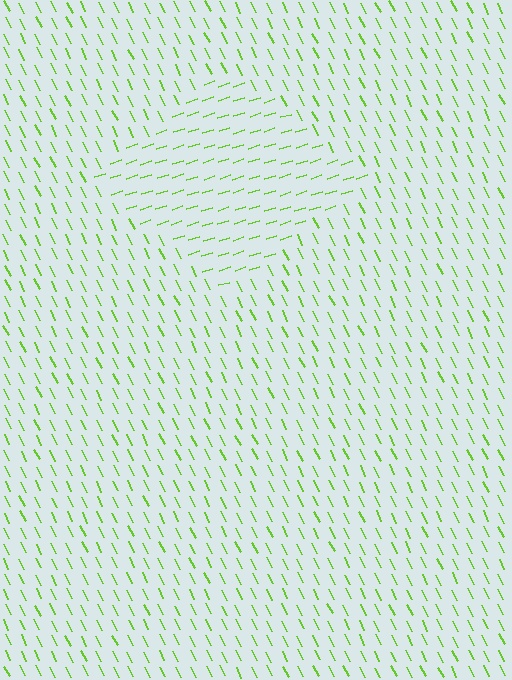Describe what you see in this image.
The image is filled with small lime line segments. A diamond region in the image has lines oriented differently from the surrounding lines, creating a visible texture boundary.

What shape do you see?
I see a diamond.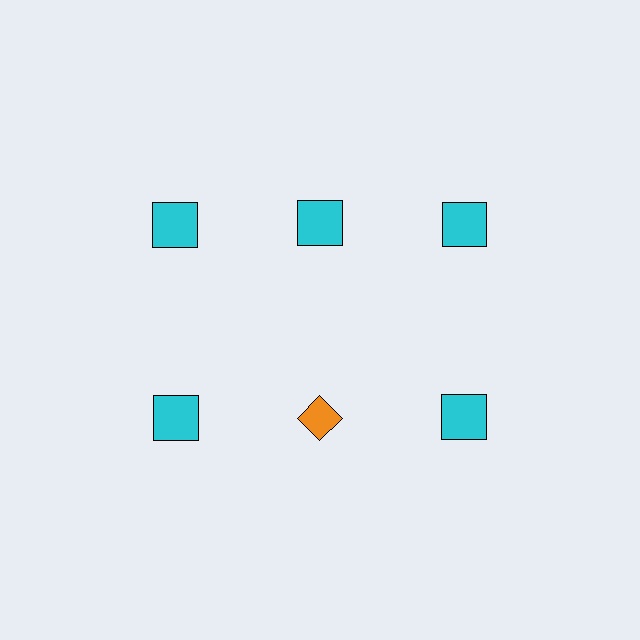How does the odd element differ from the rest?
It differs in both color (orange instead of cyan) and shape (diamond instead of square).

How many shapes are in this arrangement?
There are 6 shapes arranged in a grid pattern.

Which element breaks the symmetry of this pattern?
The orange diamond in the second row, second from left column breaks the symmetry. All other shapes are cyan squares.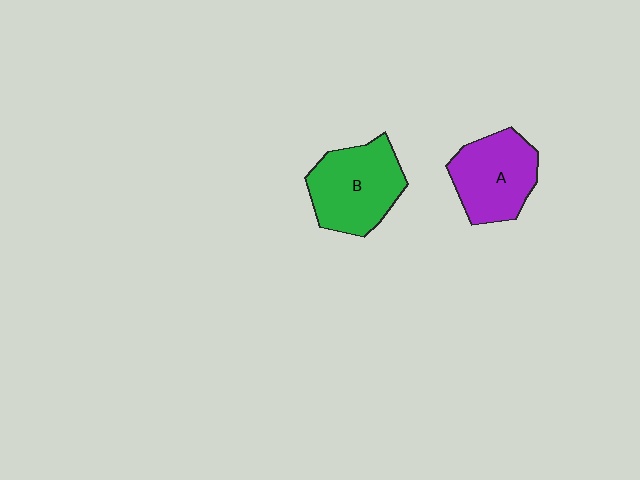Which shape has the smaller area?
Shape A (purple).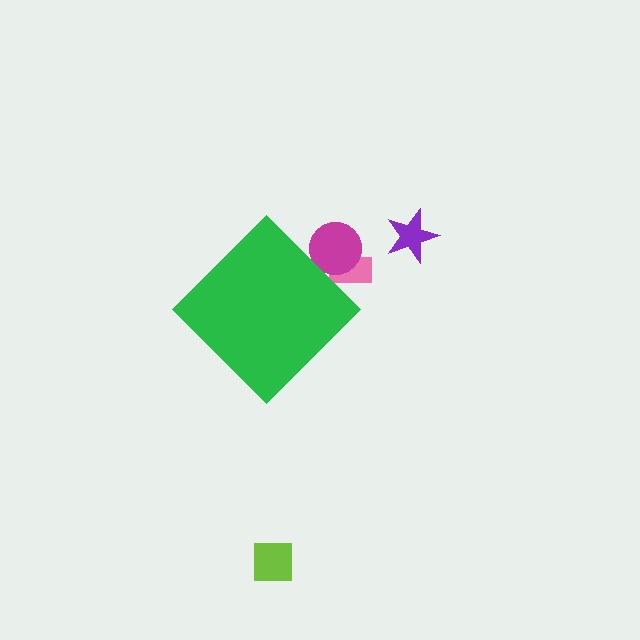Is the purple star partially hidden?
No, the purple star is fully visible.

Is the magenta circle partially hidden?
Yes, the magenta circle is partially hidden behind the green diamond.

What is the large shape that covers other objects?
A green diamond.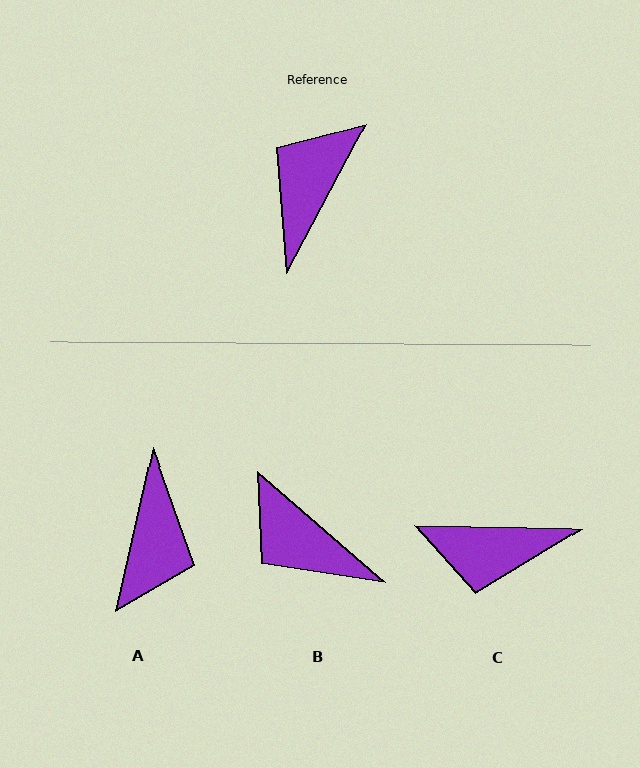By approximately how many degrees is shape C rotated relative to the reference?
Approximately 117 degrees counter-clockwise.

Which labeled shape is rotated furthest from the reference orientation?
A, about 165 degrees away.